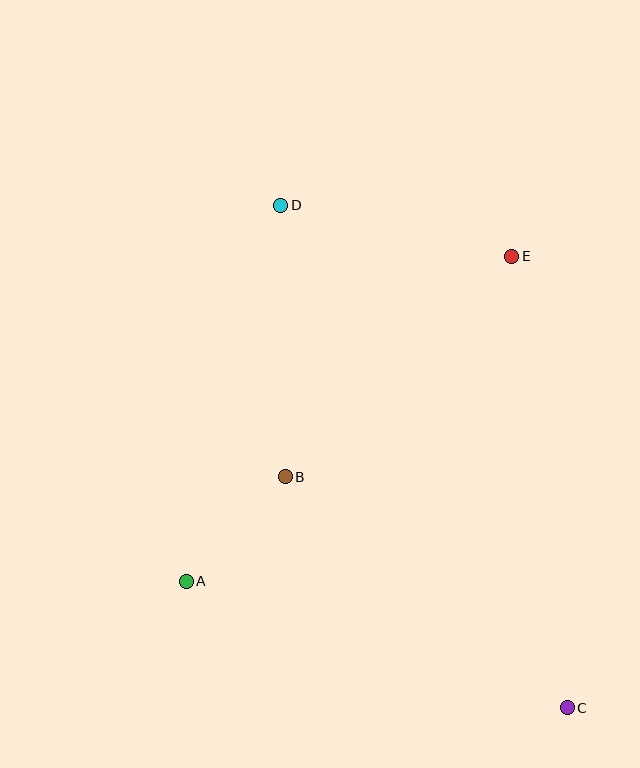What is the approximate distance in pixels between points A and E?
The distance between A and E is approximately 460 pixels.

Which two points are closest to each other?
Points A and B are closest to each other.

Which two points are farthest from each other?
Points C and D are farthest from each other.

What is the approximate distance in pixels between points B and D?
The distance between B and D is approximately 271 pixels.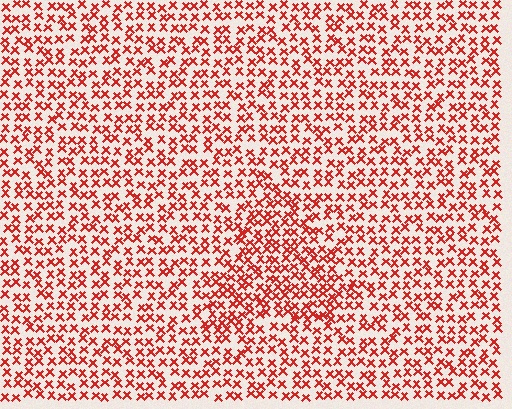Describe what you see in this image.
The image contains small red elements arranged at two different densities. A triangle-shaped region is visible where the elements are more densely packed than the surrounding area.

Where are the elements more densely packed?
The elements are more densely packed inside the triangle boundary.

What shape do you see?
I see a triangle.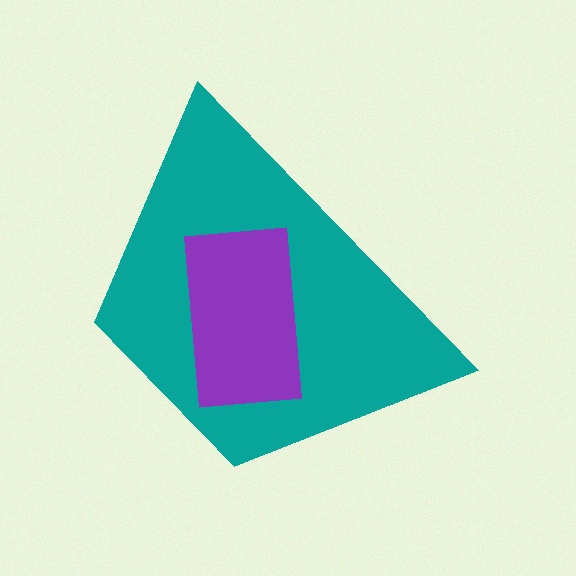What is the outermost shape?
The teal trapezoid.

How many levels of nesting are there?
2.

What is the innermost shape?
The purple rectangle.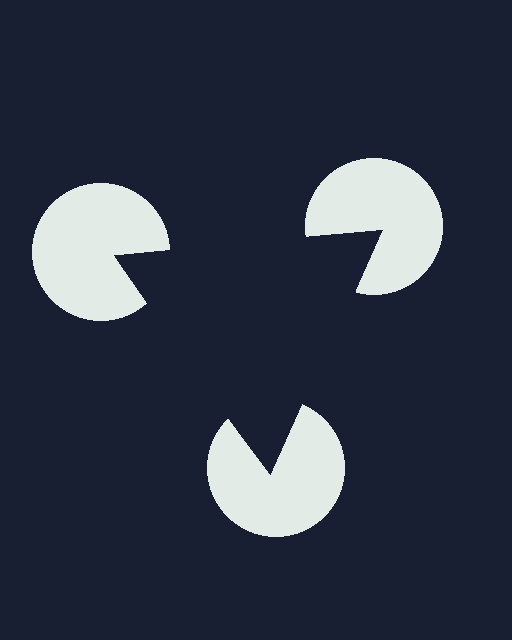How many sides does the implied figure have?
3 sides.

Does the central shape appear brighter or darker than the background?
It typically appears slightly darker than the background, even though no actual brightness change is drawn.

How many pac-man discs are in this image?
There are 3 — one at each vertex of the illusory triangle.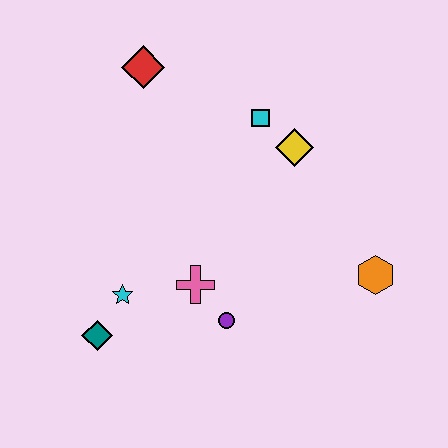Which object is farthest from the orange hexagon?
The red diamond is farthest from the orange hexagon.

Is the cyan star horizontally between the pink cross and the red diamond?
No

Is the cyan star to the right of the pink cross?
No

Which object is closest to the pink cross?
The purple circle is closest to the pink cross.